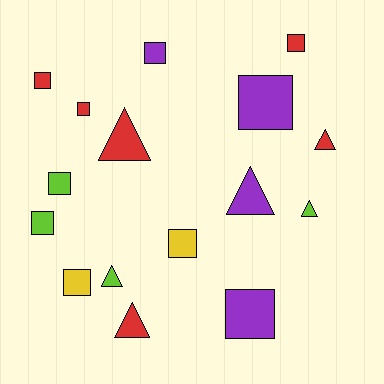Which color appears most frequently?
Red, with 6 objects.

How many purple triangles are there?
There is 1 purple triangle.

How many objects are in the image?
There are 16 objects.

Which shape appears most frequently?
Square, with 10 objects.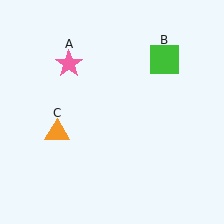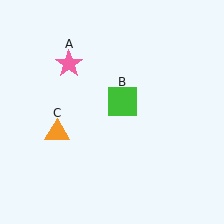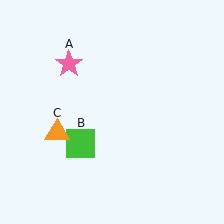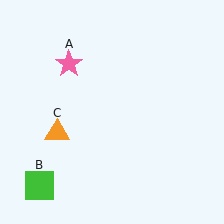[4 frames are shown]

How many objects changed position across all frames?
1 object changed position: green square (object B).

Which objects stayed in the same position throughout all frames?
Pink star (object A) and orange triangle (object C) remained stationary.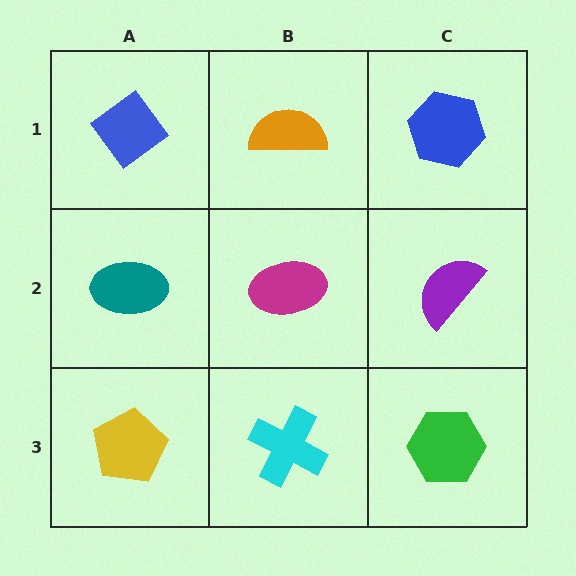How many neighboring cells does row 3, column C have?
2.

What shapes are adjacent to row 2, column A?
A blue diamond (row 1, column A), a yellow pentagon (row 3, column A), a magenta ellipse (row 2, column B).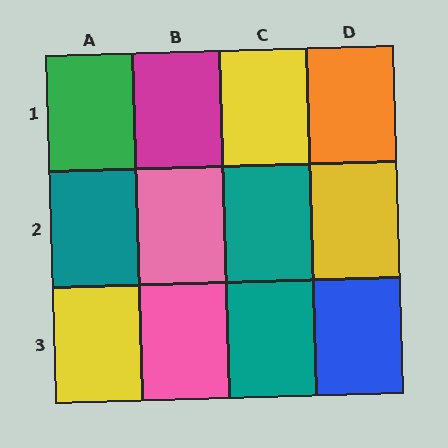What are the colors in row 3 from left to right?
Yellow, pink, teal, blue.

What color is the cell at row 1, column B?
Magenta.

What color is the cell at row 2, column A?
Teal.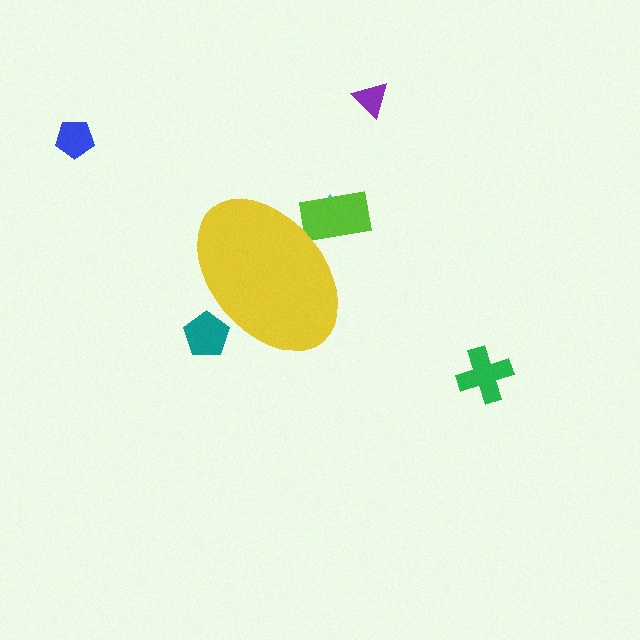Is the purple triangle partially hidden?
No, the purple triangle is fully visible.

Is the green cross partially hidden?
No, the green cross is fully visible.